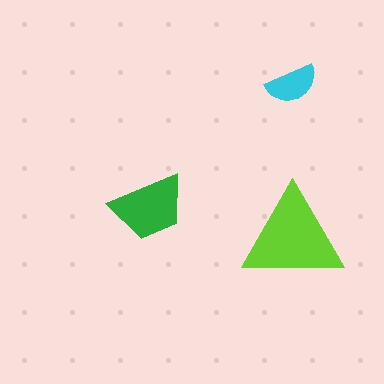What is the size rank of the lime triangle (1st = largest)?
1st.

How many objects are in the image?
There are 3 objects in the image.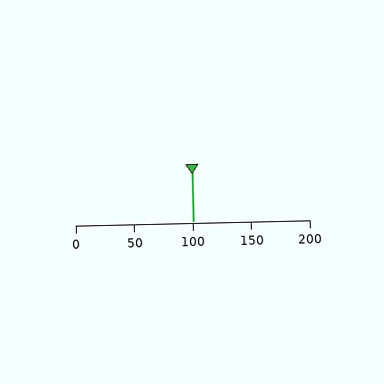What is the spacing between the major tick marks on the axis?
The major ticks are spaced 50 apart.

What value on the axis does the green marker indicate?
The marker indicates approximately 100.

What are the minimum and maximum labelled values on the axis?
The axis runs from 0 to 200.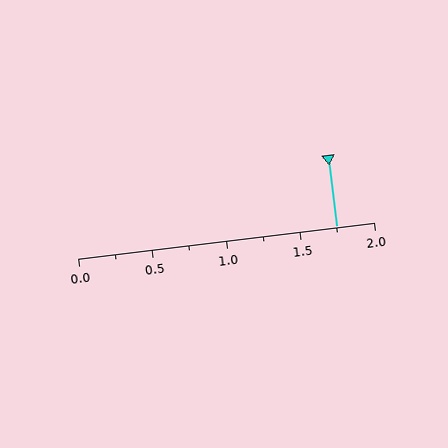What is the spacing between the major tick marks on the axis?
The major ticks are spaced 0.5 apart.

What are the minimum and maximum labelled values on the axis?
The axis runs from 0.0 to 2.0.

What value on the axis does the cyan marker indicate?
The marker indicates approximately 1.75.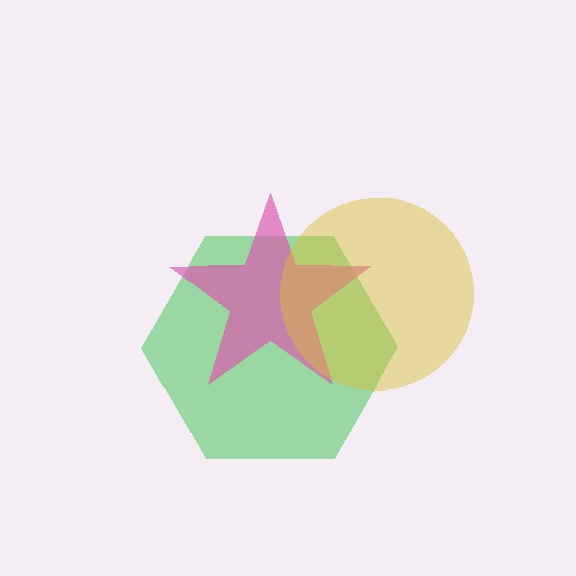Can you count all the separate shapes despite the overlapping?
Yes, there are 3 separate shapes.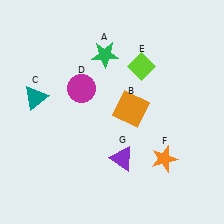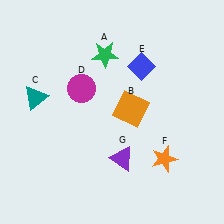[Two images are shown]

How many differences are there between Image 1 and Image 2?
There is 1 difference between the two images.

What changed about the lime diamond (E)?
In Image 1, E is lime. In Image 2, it changed to blue.